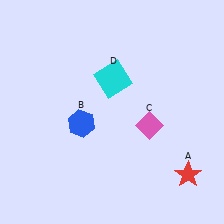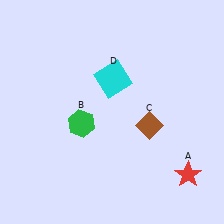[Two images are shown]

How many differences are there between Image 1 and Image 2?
There are 2 differences between the two images.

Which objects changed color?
B changed from blue to green. C changed from pink to brown.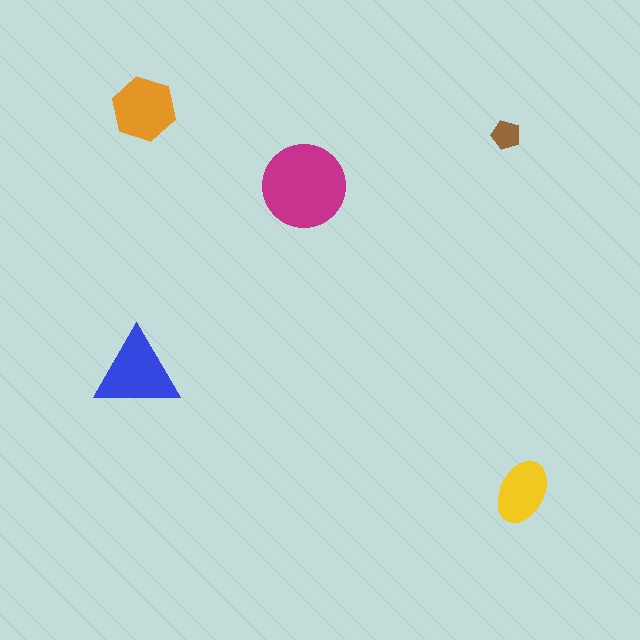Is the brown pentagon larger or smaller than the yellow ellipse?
Smaller.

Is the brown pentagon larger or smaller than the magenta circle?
Smaller.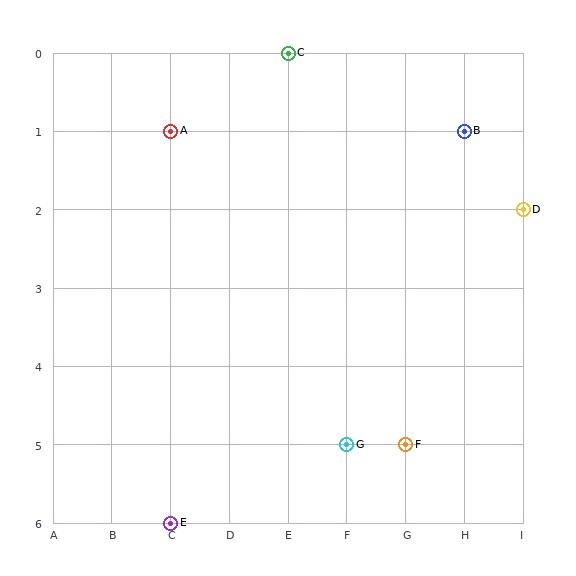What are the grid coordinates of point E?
Point E is at grid coordinates (C, 6).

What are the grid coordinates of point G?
Point G is at grid coordinates (F, 5).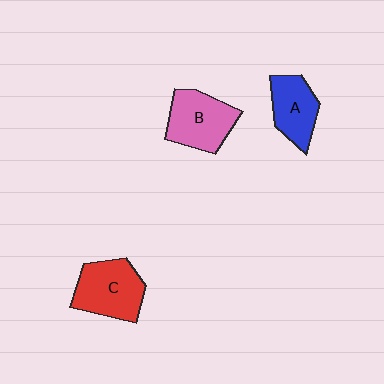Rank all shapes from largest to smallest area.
From largest to smallest: C (red), B (pink), A (blue).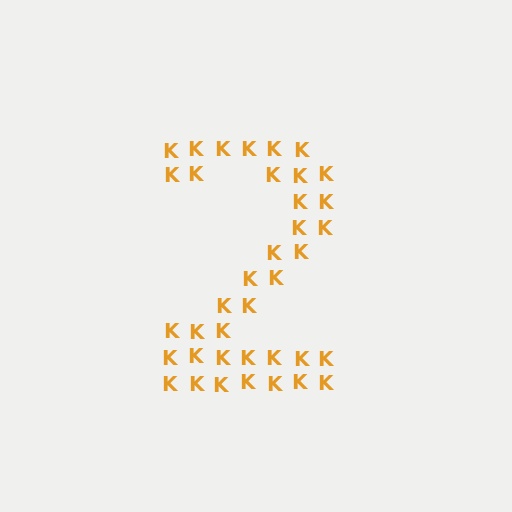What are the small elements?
The small elements are letter K's.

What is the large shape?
The large shape is the digit 2.